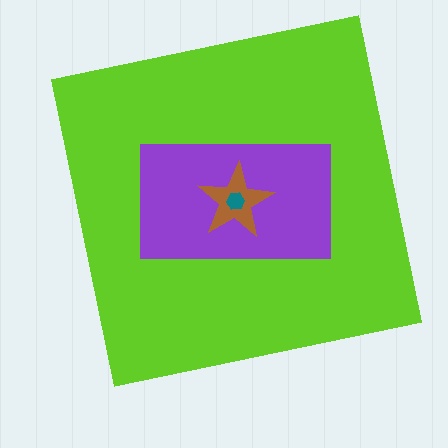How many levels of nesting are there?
4.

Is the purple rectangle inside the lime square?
Yes.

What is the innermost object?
The teal hexagon.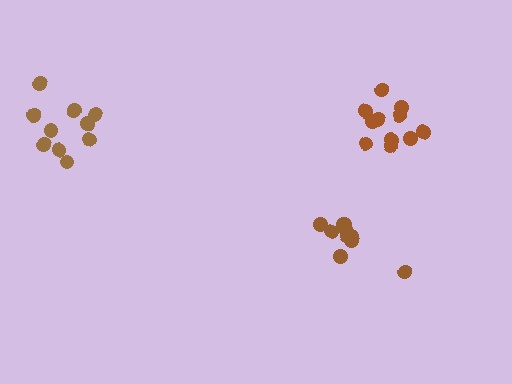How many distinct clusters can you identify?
There are 3 distinct clusters.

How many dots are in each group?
Group 1: 11 dots, Group 2: 10 dots, Group 3: 10 dots (31 total).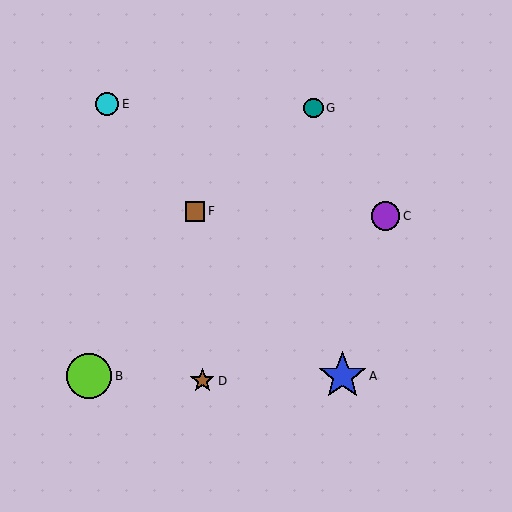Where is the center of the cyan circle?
The center of the cyan circle is at (107, 104).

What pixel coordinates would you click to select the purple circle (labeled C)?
Click at (386, 216) to select the purple circle C.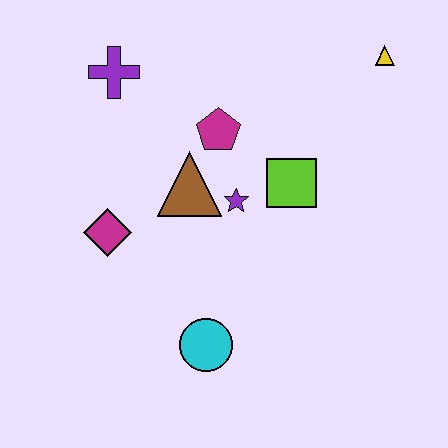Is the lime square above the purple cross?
No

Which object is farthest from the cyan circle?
The yellow triangle is farthest from the cyan circle.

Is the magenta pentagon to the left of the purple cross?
No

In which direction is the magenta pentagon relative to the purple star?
The magenta pentagon is above the purple star.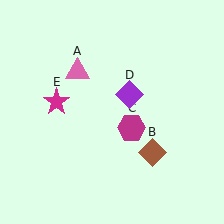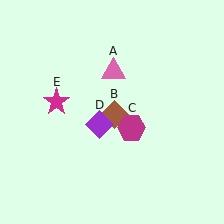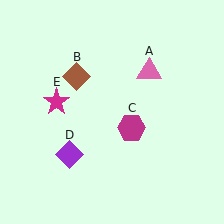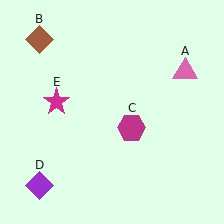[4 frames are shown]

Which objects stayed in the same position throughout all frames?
Magenta hexagon (object C) and magenta star (object E) remained stationary.